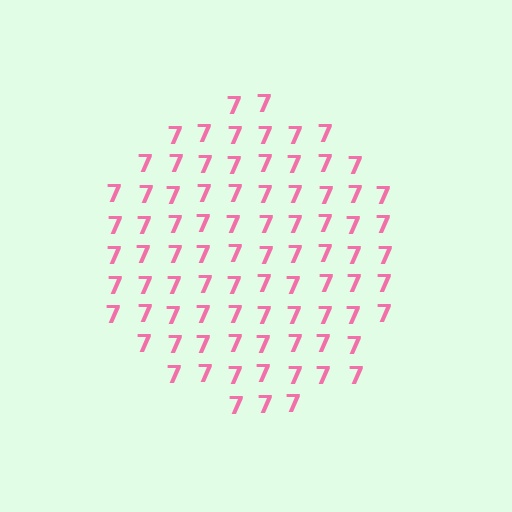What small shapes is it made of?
It is made of small digit 7's.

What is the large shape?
The large shape is a circle.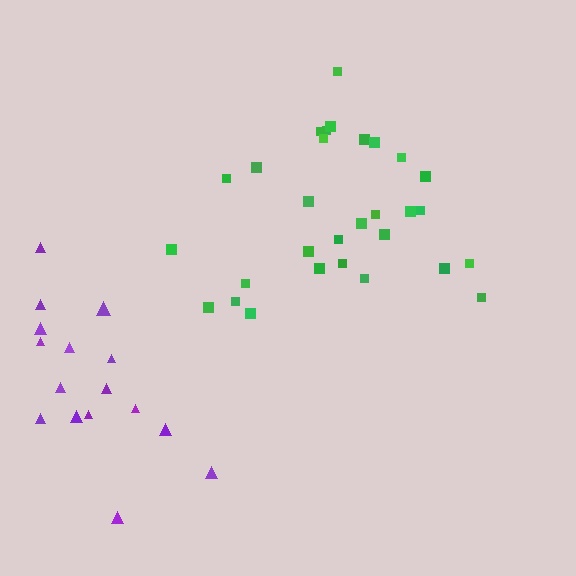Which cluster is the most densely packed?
Green.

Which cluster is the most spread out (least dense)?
Purple.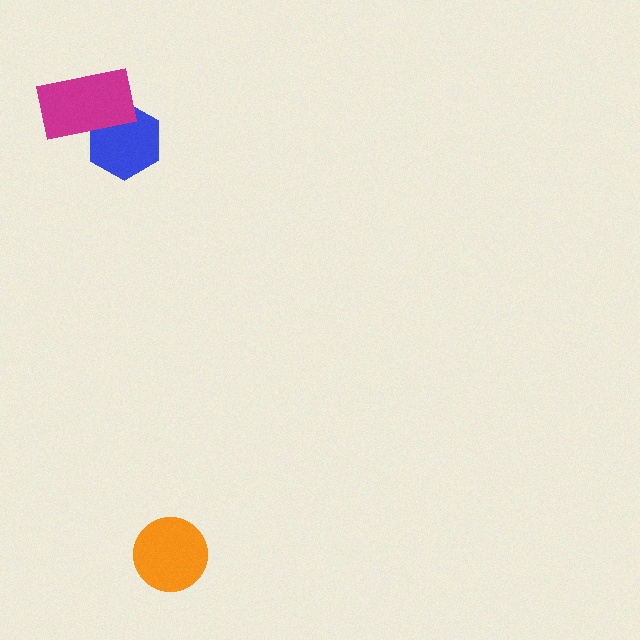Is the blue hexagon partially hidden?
Yes, it is partially covered by another shape.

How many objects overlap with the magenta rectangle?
1 object overlaps with the magenta rectangle.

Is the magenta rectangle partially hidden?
No, no other shape covers it.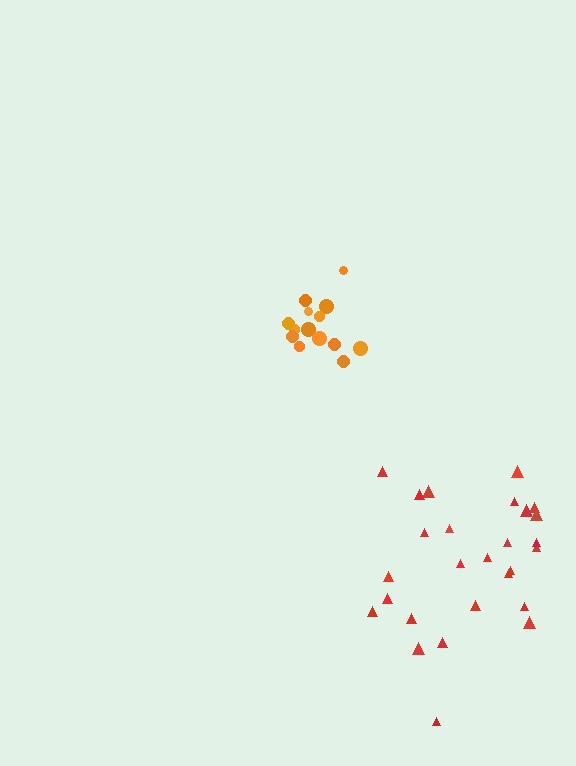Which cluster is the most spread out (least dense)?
Red.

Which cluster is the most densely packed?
Orange.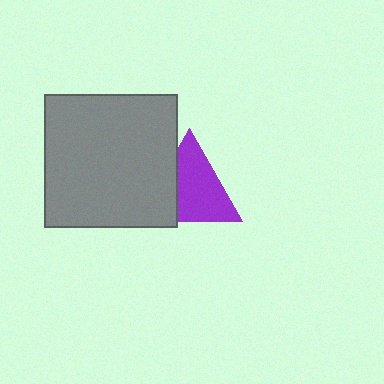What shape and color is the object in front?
The object in front is a gray square.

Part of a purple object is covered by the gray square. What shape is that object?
It is a triangle.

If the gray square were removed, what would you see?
You would see the complete purple triangle.